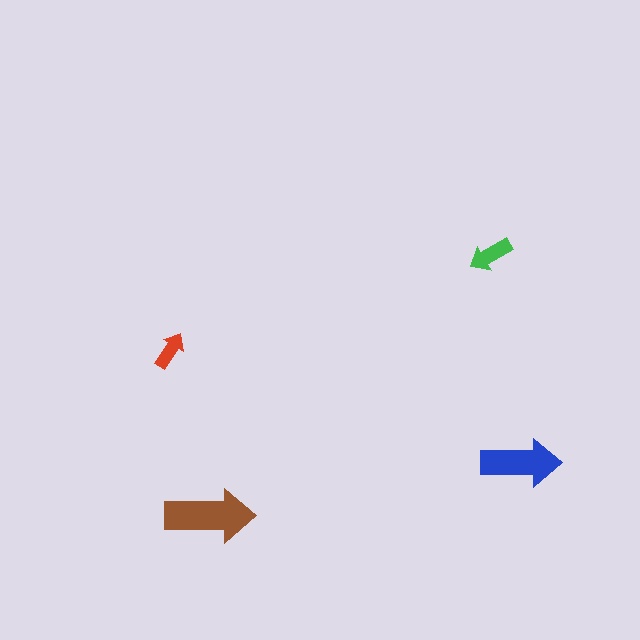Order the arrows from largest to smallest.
the brown one, the blue one, the green one, the red one.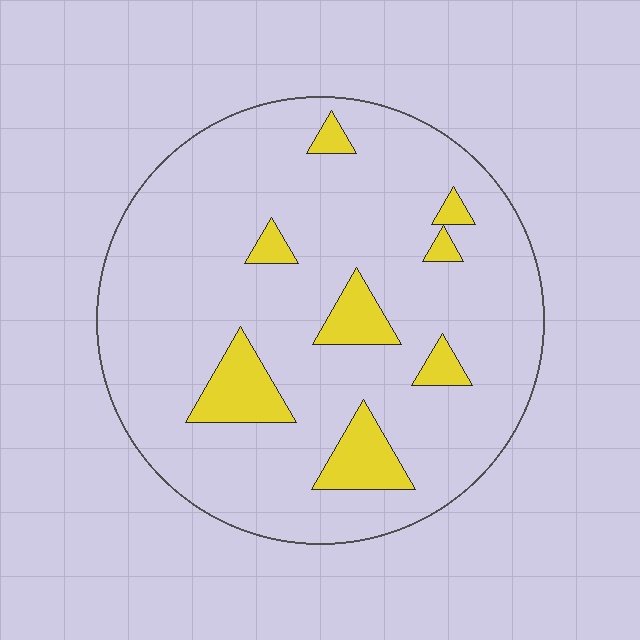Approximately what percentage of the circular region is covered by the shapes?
Approximately 10%.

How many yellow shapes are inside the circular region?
8.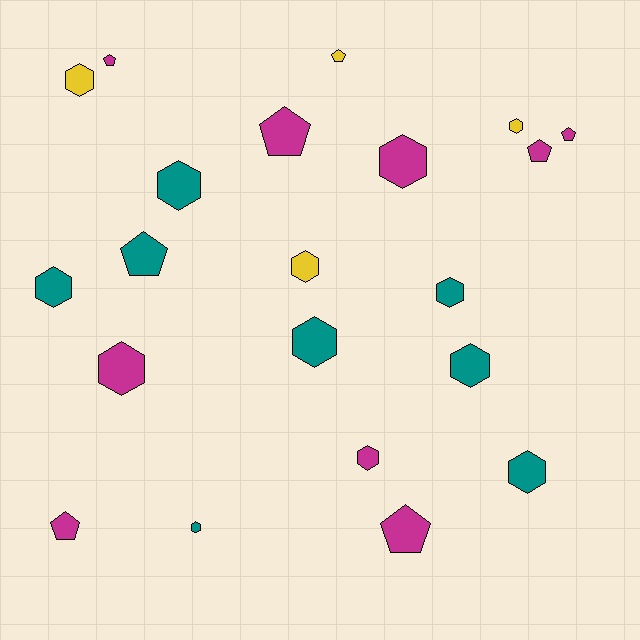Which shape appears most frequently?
Hexagon, with 13 objects.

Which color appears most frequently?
Magenta, with 9 objects.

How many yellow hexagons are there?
There are 3 yellow hexagons.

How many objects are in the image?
There are 21 objects.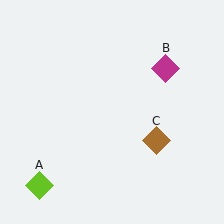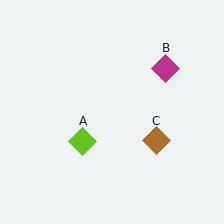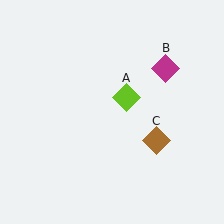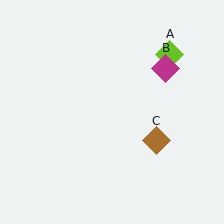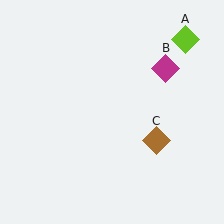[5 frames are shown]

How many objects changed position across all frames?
1 object changed position: lime diamond (object A).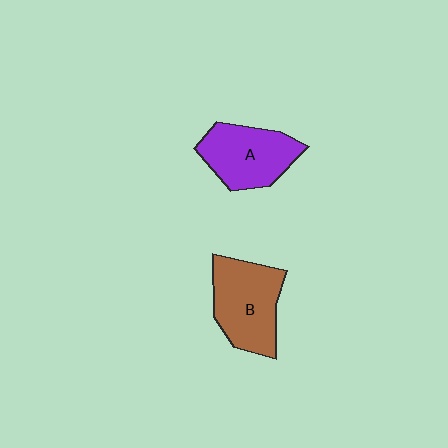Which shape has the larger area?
Shape B (brown).